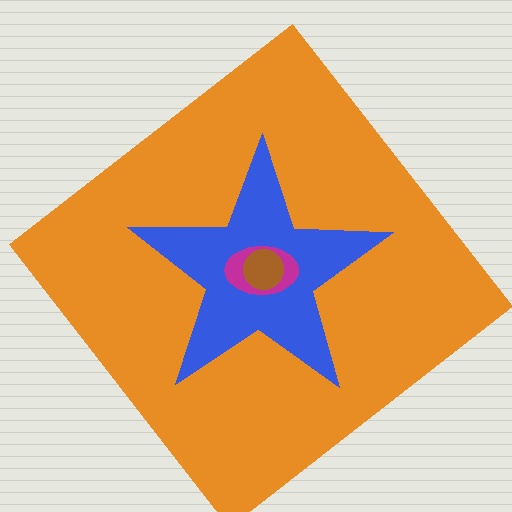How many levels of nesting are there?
4.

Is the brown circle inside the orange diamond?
Yes.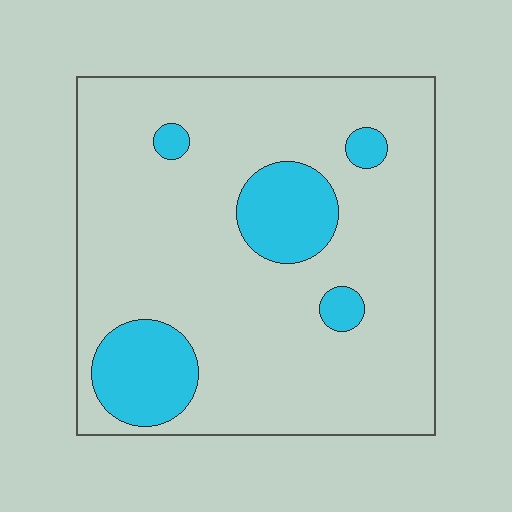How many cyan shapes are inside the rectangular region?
5.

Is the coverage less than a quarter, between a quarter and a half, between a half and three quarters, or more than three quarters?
Less than a quarter.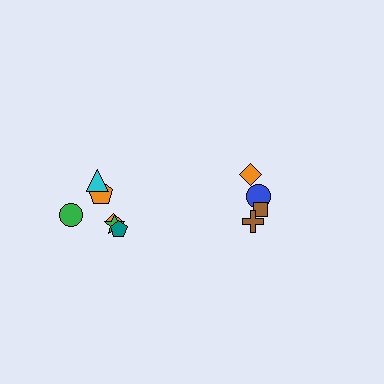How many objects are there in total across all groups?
There are 10 objects.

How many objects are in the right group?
There are 4 objects.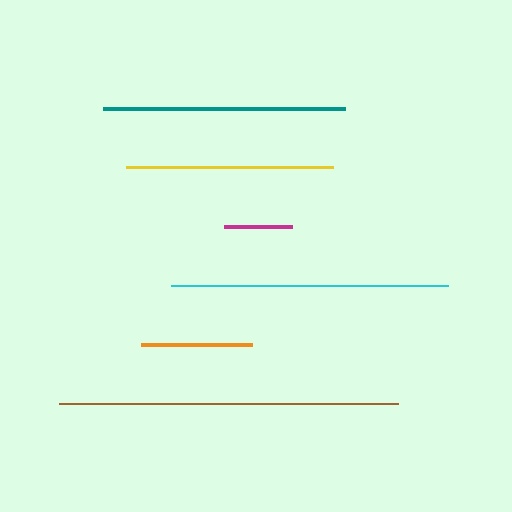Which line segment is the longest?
The brown line is the longest at approximately 339 pixels.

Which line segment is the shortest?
The magenta line is the shortest at approximately 68 pixels.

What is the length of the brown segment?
The brown segment is approximately 339 pixels long.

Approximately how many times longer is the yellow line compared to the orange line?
The yellow line is approximately 1.9 times the length of the orange line.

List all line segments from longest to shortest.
From longest to shortest: brown, cyan, teal, yellow, orange, magenta.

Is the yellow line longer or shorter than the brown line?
The brown line is longer than the yellow line.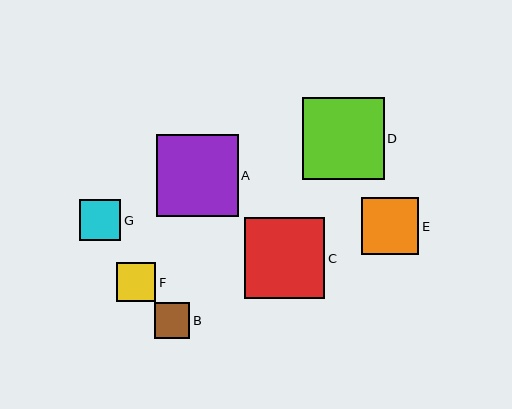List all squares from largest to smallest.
From largest to smallest: D, A, C, E, G, F, B.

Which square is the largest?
Square D is the largest with a size of approximately 82 pixels.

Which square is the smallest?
Square B is the smallest with a size of approximately 35 pixels.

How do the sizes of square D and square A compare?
Square D and square A are approximately the same size.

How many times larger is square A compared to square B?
Square A is approximately 2.3 times the size of square B.